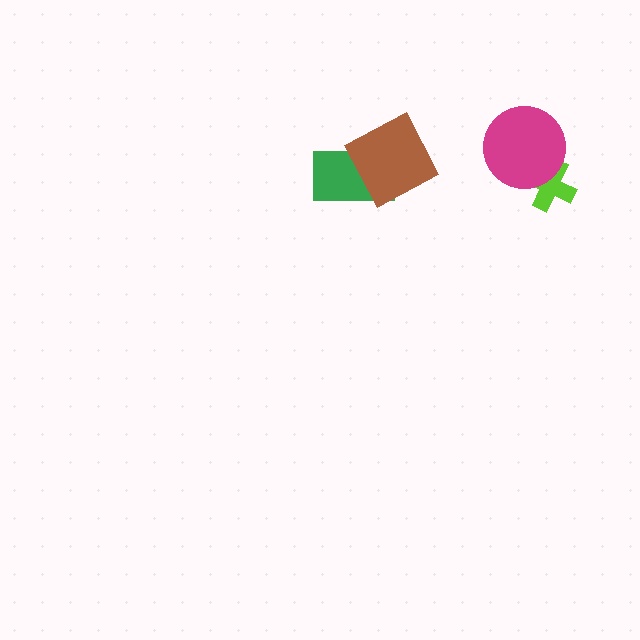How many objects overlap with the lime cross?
1 object overlaps with the lime cross.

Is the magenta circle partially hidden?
No, no other shape covers it.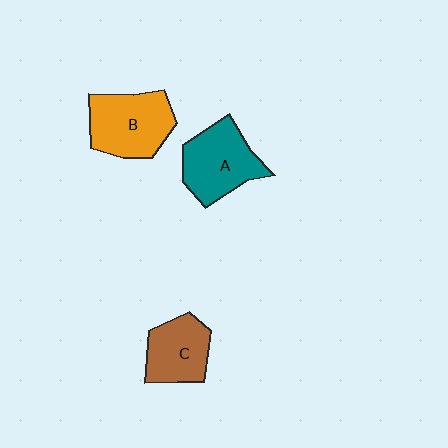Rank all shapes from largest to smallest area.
From largest to smallest: B (orange), A (teal), C (brown).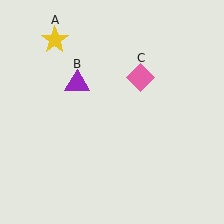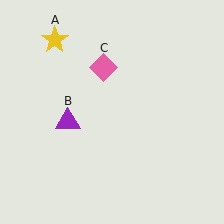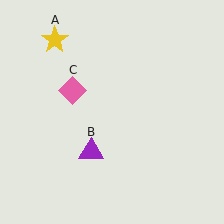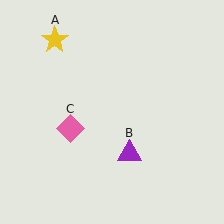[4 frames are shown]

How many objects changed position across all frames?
2 objects changed position: purple triangle (object B), pink diamond (object C).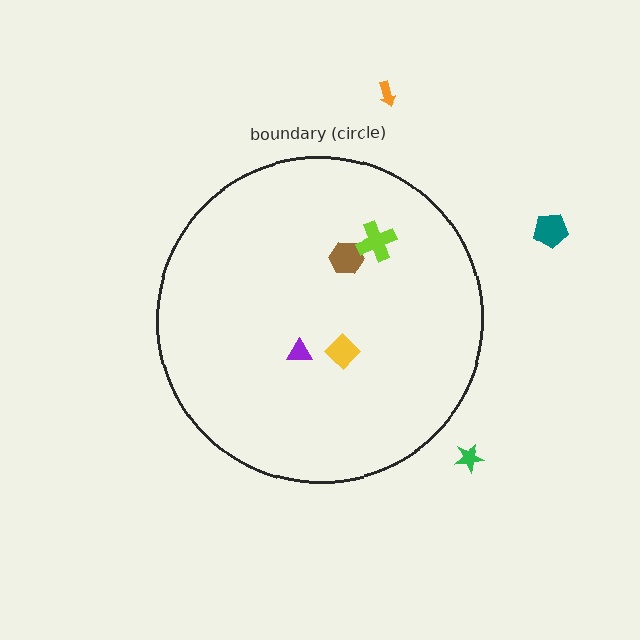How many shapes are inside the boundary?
4 inside, 3 outside.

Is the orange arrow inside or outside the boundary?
Outside.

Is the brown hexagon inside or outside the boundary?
Inside.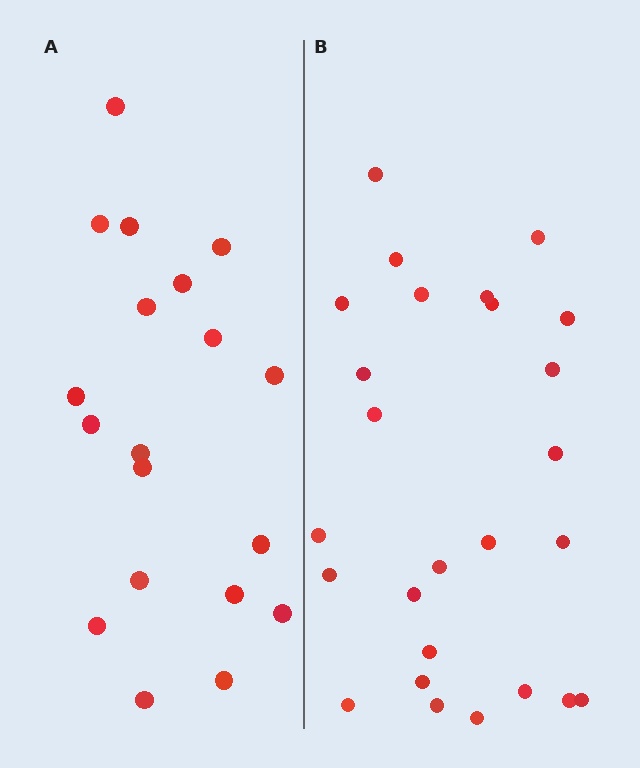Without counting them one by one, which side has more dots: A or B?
Region B (the right region) has more dots.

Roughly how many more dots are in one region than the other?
Region B has roughly 8 or so more dots than region A.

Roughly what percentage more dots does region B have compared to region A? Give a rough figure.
About 35% more.